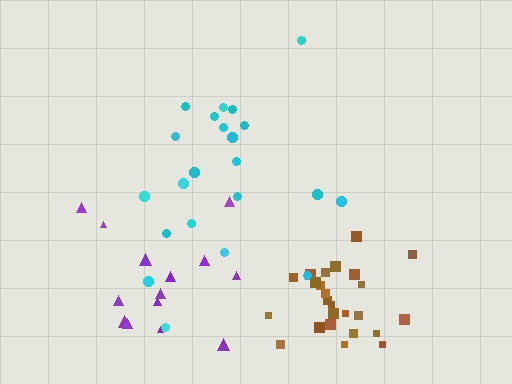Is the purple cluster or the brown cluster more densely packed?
Brown.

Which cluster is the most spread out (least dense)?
Cyan.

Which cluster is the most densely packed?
Brown.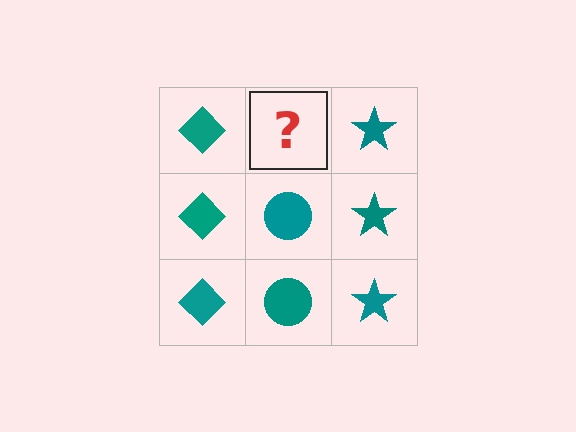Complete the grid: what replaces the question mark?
The question mark should be replaced with a teal circle.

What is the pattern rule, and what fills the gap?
The rule is that each column has a consistent shape. The gap should be filled with a teal circle.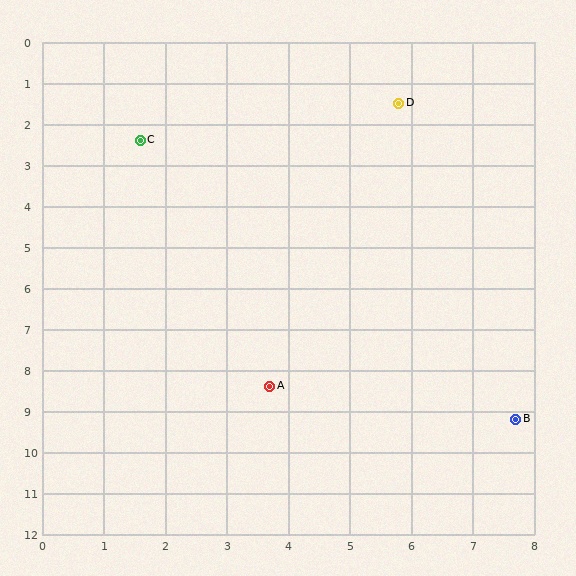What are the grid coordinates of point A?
Point A is at approximately (3.7, 8.4).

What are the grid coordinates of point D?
Point D is at approximately (5.8, 1.5).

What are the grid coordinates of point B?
Point B is at approximately (7.7, 9.2).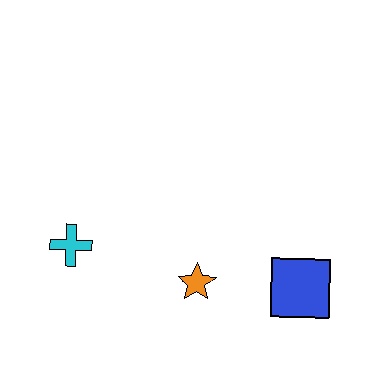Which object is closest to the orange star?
The blue square is closest to the orange star.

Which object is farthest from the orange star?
The cyan cross is farthest from the orange star.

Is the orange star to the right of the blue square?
No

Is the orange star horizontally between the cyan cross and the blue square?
Yes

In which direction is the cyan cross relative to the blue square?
The cyan cross is to the left of the blue square.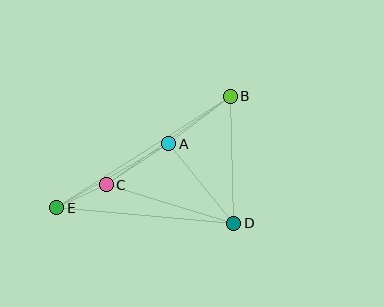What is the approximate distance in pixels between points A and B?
The distance between A and B is approximately 78 pixels.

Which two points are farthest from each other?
Points B and E are farthest from each other.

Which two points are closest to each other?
Points C and E are closest to each other.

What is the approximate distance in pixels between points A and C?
The distance between A and C is approximately 75 pixels.